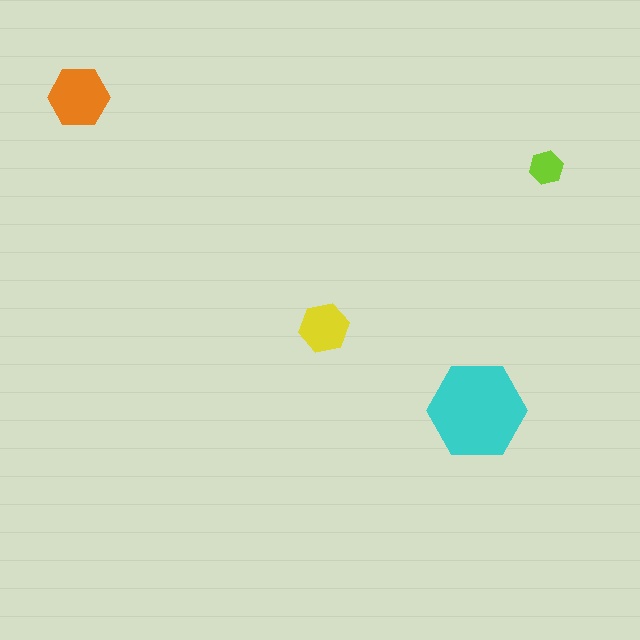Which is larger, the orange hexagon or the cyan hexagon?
The cyan one.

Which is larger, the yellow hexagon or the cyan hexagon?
The cyan one.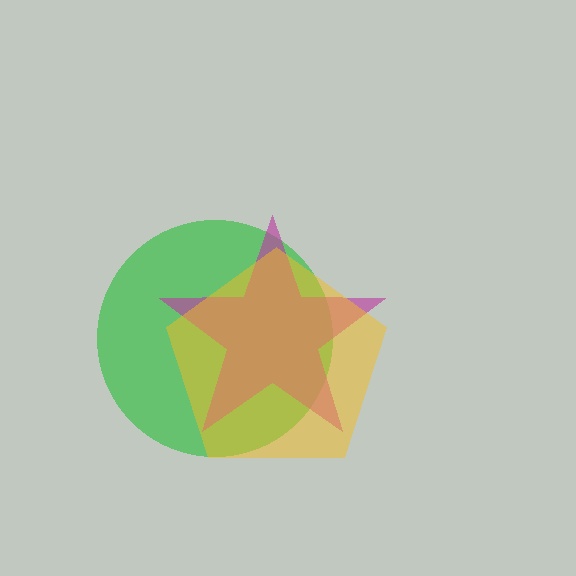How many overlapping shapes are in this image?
There are 3 overlapping shapes in the image.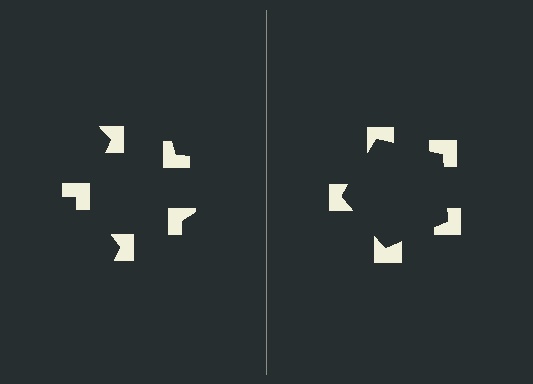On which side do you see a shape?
An illusory pentagon appears on the right side. On the left side the wedge cuts are rotated, so no coherent shape forms.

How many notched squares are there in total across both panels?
10 — 5 on each side.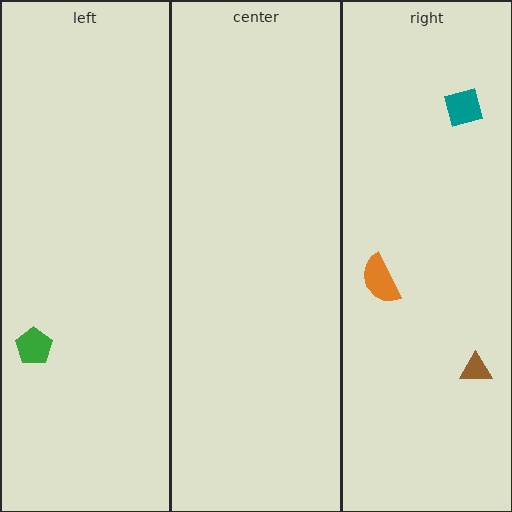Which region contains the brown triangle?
The right region.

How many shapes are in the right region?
3.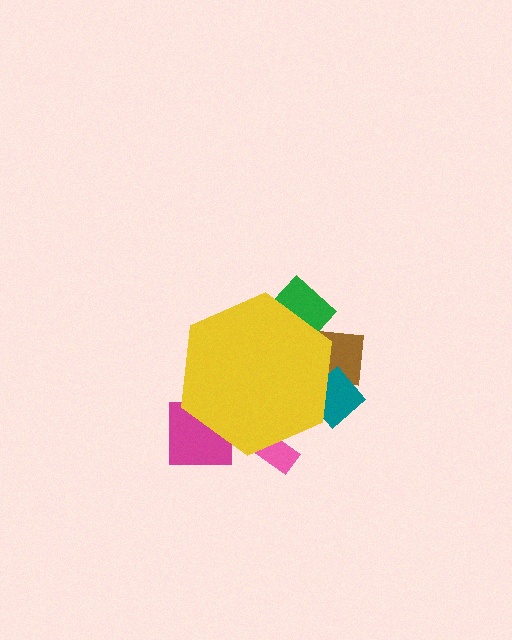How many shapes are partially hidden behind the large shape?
6 shapes are partially hidden.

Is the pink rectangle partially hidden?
Yes, the pink rectangle is partially hidden behind the yellow hexagon.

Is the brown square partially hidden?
Yes, the brown square is partially hidden behind the yellow hexagon.